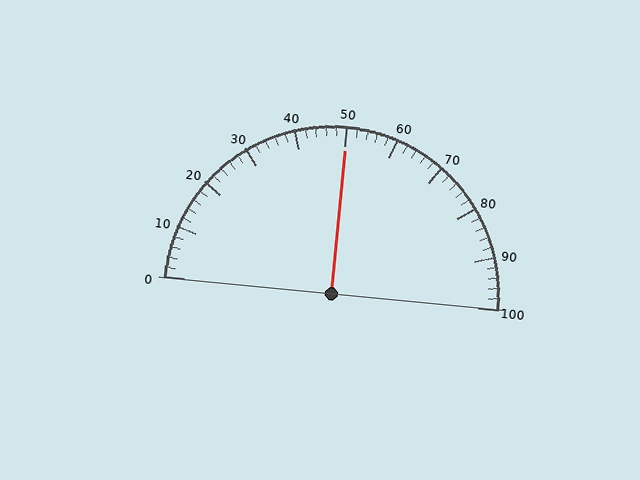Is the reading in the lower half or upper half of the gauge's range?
The reading is in the upper half of the range (0 to 100).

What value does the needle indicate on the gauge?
The needle indicates approximately 50.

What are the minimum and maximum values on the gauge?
The gauge ranges from 0 to 100.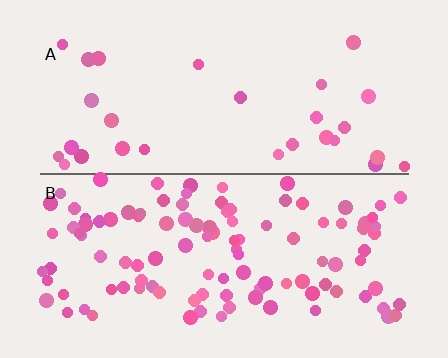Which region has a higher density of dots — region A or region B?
B (the bottom).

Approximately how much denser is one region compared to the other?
Approximately 3.7× — region B over region A.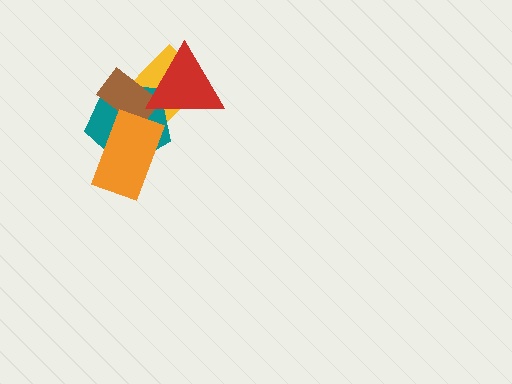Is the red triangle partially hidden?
No, no other shape covers it.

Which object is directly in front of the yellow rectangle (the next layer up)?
The teal pentagon is directly in front of the yellow rectangle.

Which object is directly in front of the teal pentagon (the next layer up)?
The brown rectangle is directly in front of the teal pentagon.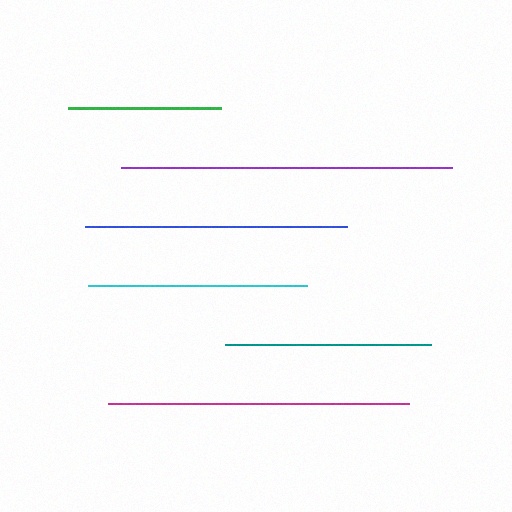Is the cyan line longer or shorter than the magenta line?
The magenta line is longer than the cyan line.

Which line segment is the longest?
The purple line is the longest at approximately 331 pixels.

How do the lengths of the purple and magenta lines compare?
The purple and magenta lines are approximately the same length.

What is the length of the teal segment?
The teal segment is approximately 206 pixels long.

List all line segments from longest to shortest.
From longest to shortest: purple, magenta, blue, cyan, teal, green.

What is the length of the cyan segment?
The cyan segment is approximately 220 pixels long.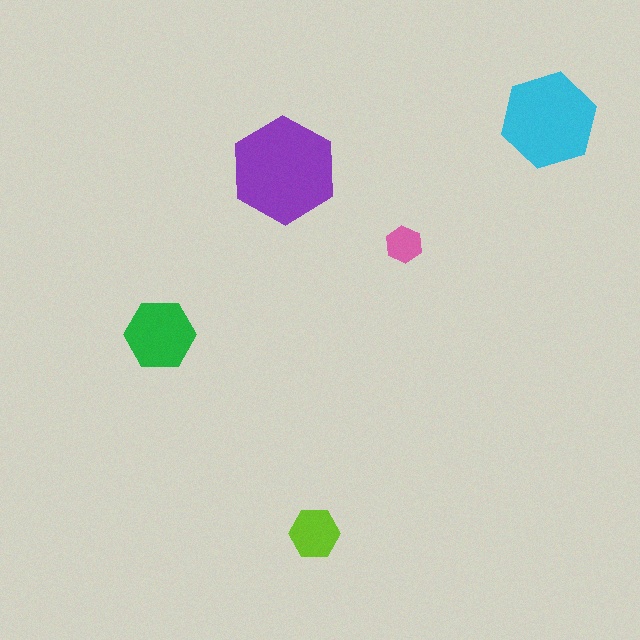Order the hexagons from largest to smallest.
the purple one, the cyan one, the green one, the lime one, the pink one.